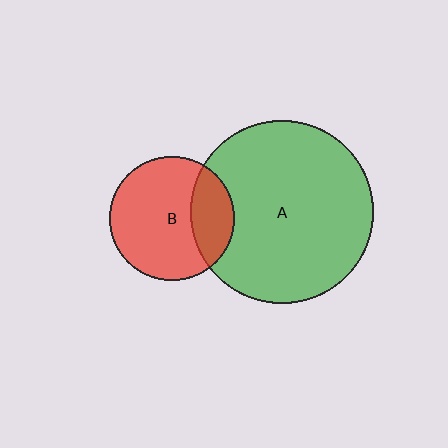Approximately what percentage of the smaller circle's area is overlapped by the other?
Approximately 25%.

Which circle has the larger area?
Circle A (green).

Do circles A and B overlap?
Yes.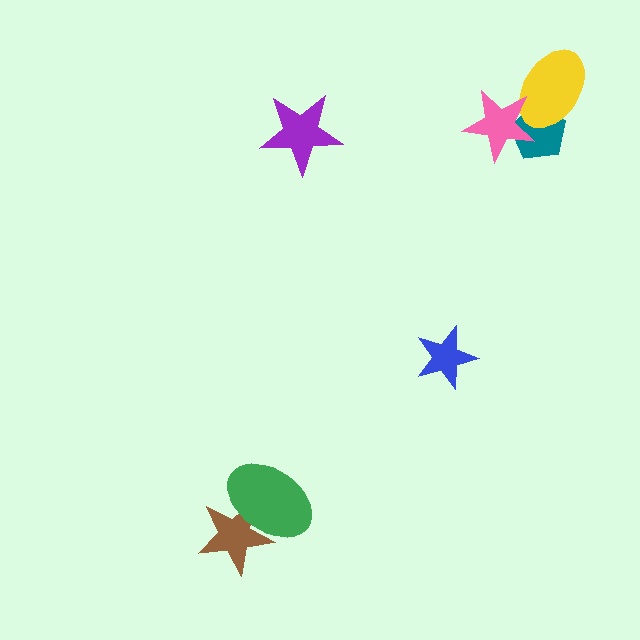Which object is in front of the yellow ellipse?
The pink star is in front of the yellow ellipse.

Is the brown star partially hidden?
Yes, it is partially covered by another shape.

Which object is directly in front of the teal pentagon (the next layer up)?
The yellow ellipse is directly in front of the teal pentagon.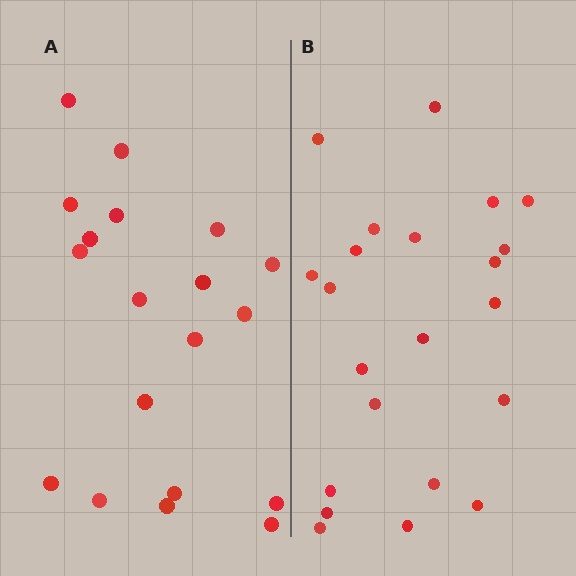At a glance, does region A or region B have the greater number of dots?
Region B (the right region) has more dots.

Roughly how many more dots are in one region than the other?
Region B has just a few more — roughly 2 or 3 more dots than region A.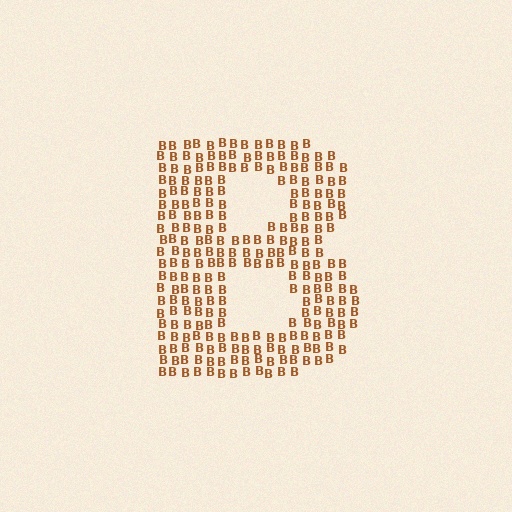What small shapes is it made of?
It is made of small letter B's.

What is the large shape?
The large shape is the letter B.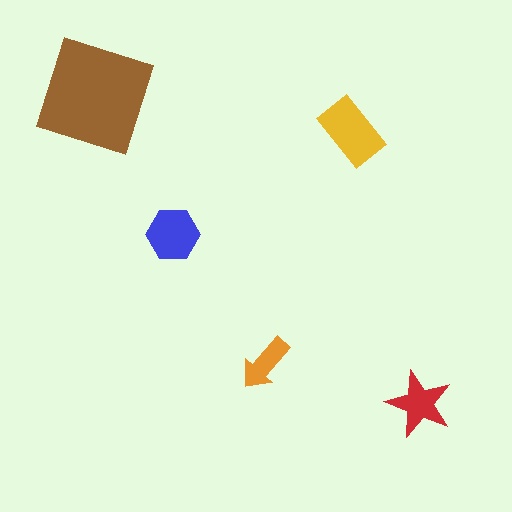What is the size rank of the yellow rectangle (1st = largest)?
2nd.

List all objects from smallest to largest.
The orange arrow, the red star, the blue hexagon, the yellow rectangle, the brown square.